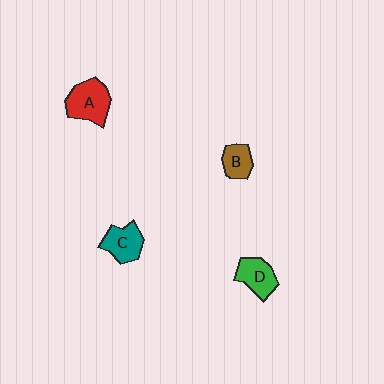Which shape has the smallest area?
Shape B (brown).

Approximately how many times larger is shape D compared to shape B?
Approximately 1.4 times.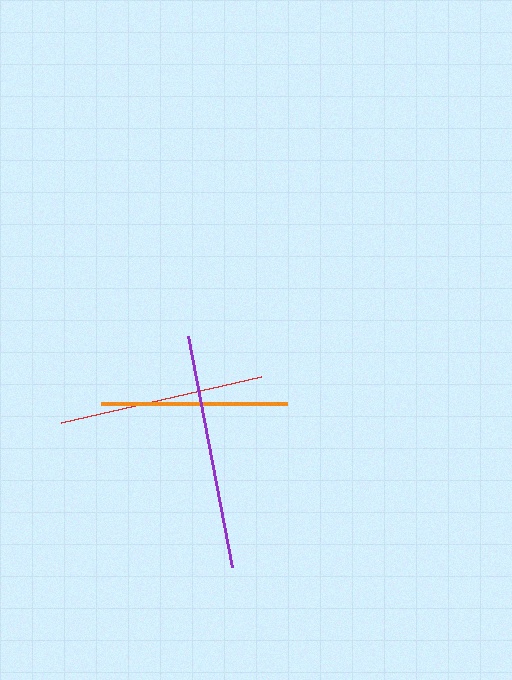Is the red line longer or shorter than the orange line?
The red line is longer than the orange line.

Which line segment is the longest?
The purple line is the longest at approximately 235 pixels.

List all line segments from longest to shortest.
From longest to shortest: purple, red, orange.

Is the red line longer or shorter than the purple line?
The purple line is longer than the red line.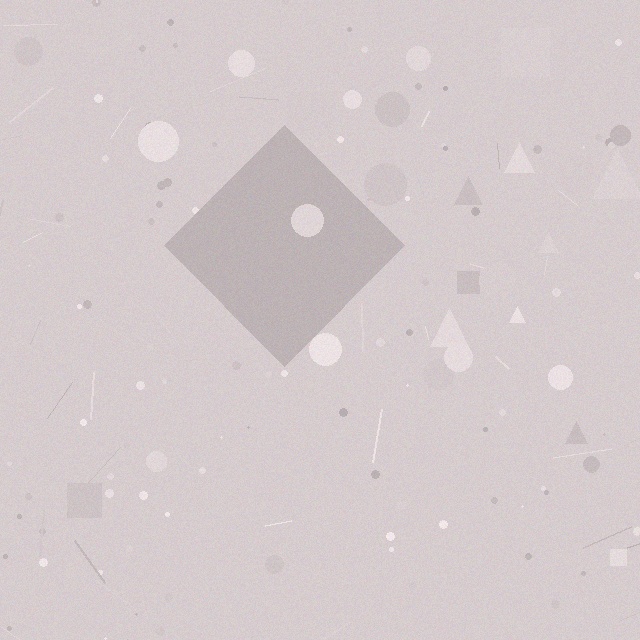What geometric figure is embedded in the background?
A diamond is embedded in the background.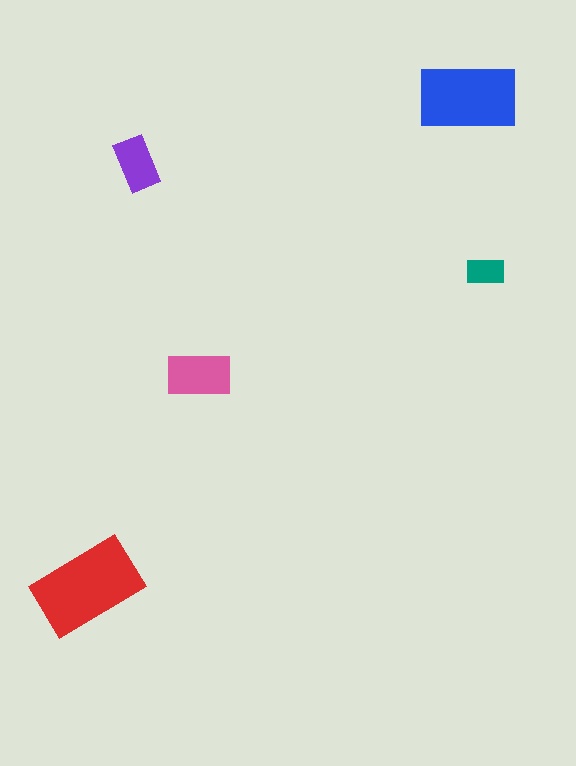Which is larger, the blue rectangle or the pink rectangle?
The blue one.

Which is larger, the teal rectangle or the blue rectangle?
The blue one.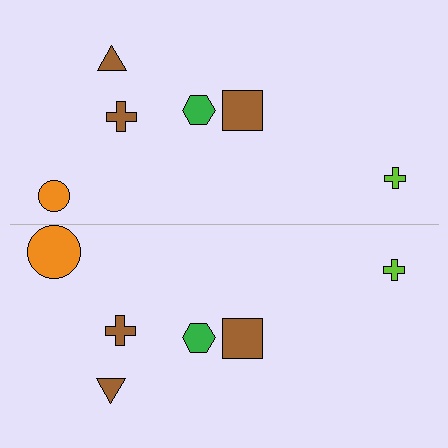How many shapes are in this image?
There are 12 shapes in this image.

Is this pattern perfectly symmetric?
No, the pattern is not perfectly symmetric. The orange circle on the bottom side has a different size than its mirror counterpart.